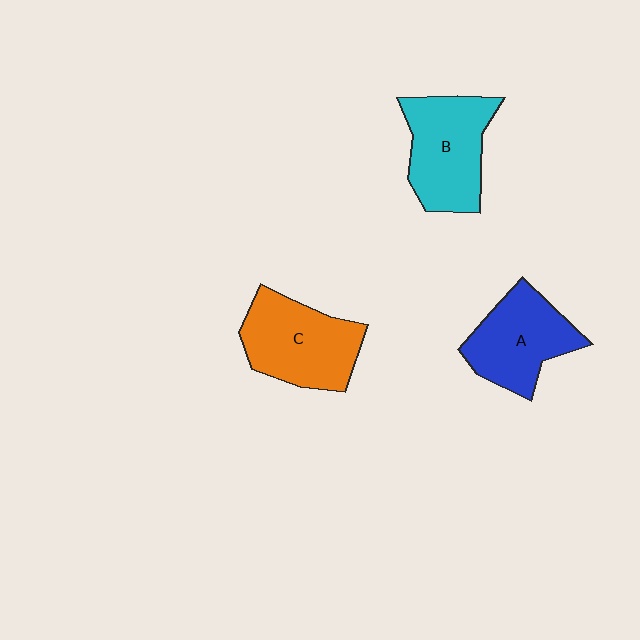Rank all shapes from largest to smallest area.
From largest to smallest: C (orange), B (cyan), A (blue).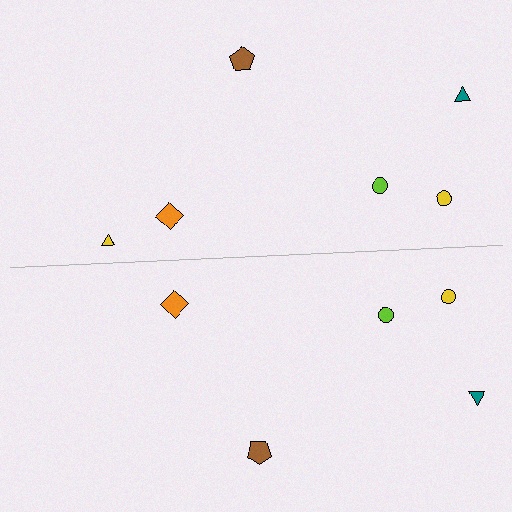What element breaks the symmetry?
A yellow triangle is missing from the bottom side.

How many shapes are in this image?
There are 11 shapes in this image.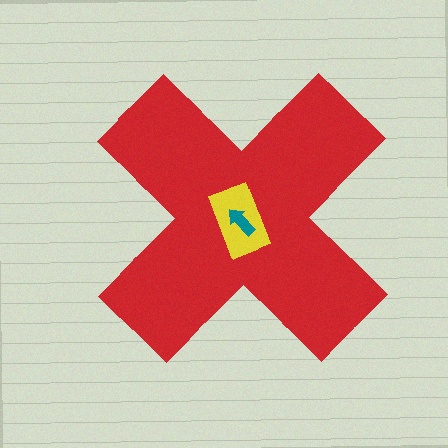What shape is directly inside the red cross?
The yellow rectangle.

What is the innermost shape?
The teal arrow.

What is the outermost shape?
The red cross.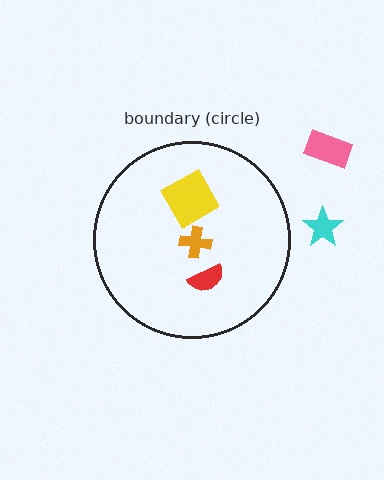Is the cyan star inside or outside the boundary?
Outside.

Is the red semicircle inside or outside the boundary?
Inside.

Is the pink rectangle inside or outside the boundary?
Outside.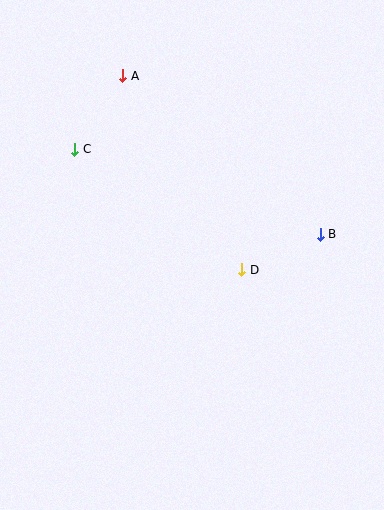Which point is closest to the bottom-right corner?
Point D is closest to the bottom-right corner.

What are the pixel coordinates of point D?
Point D is at (242, 270).